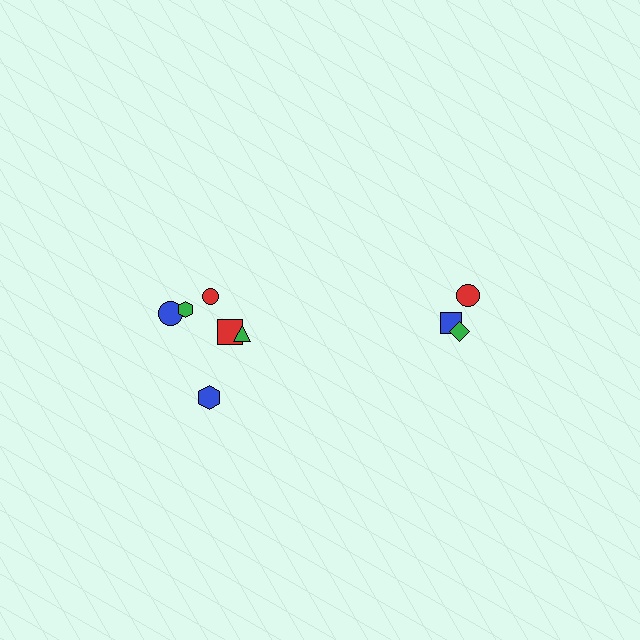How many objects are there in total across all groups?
There are 9 objects.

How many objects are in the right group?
There are 3 objects.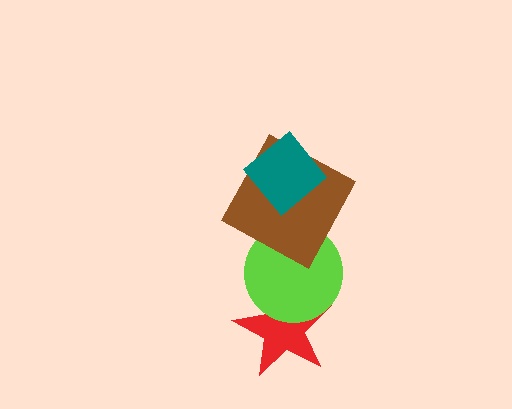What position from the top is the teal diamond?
The teal diamond is 1st from the top.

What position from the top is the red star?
The red star is 4th from the top.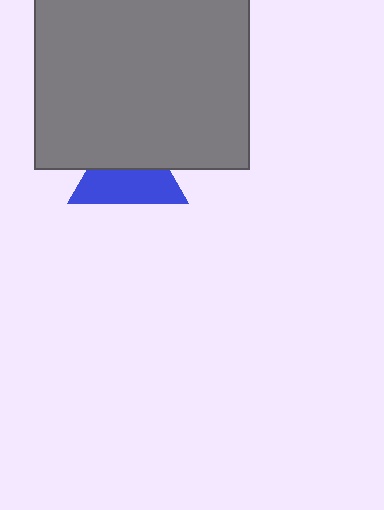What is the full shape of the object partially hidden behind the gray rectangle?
The partially hidden object is a blue triangle.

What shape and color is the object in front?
The object in front is a gray rectangle.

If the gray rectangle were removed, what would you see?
You would see the complete blue triangle.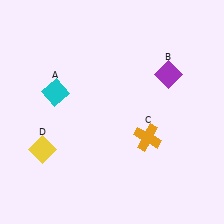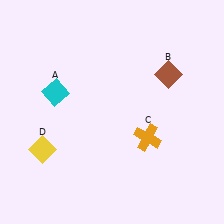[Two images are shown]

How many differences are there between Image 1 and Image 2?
There is 1 difference between the two images.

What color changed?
The diamond (B) changed from purple in Image 1 to brown in Image 2.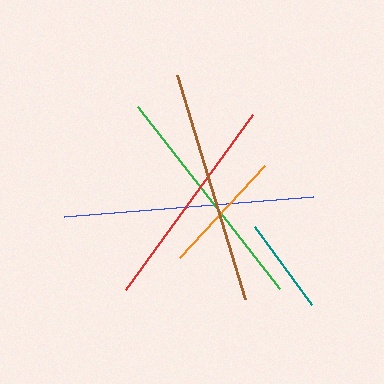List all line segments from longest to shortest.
From longest to shortest: blue, brown, green, red, orange, teal.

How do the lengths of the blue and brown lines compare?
The blue and brown lines are approximately the same length.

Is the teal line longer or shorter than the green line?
The green line is longer than the teal line.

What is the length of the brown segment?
The brown segment is approximately 234 pixels long.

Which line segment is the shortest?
The teal line is the shortest at approximately 96 pixels.